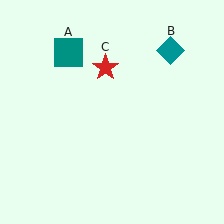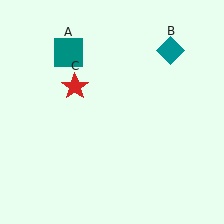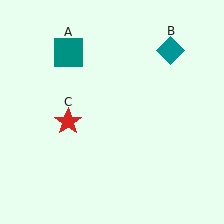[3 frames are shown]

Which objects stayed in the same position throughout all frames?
Teal square (object A) and teal diamond (object B) remained stationary.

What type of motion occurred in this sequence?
The red star (object C) rotated counterclockwise around the center of the scene.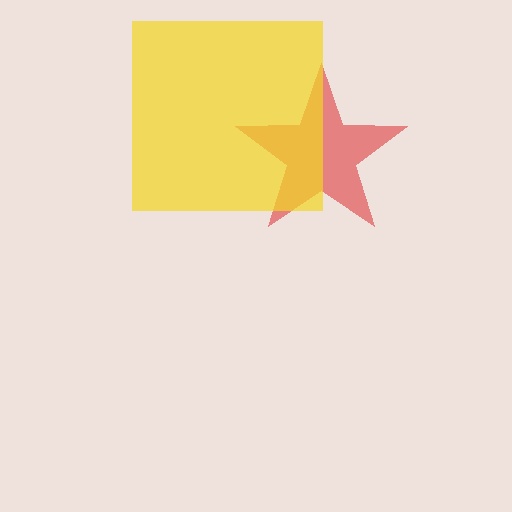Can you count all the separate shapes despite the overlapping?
Yes, there are 2 separate shapes.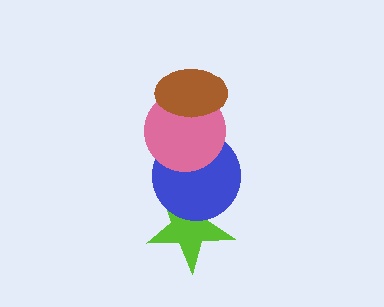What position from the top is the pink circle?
The pink circle is 2nd from the top.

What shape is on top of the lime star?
The blue circle is on top of the lime star.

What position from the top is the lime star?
The lime star is 4th from the top.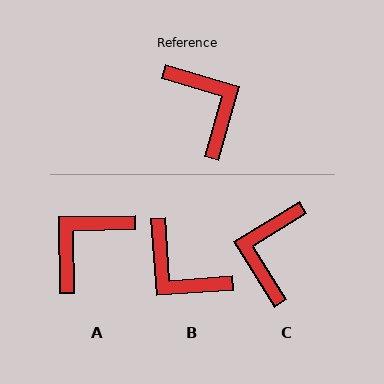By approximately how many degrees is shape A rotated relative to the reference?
Approximately 107 degrees counter-clockwise.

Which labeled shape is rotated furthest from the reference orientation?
B, about 159 degrees away.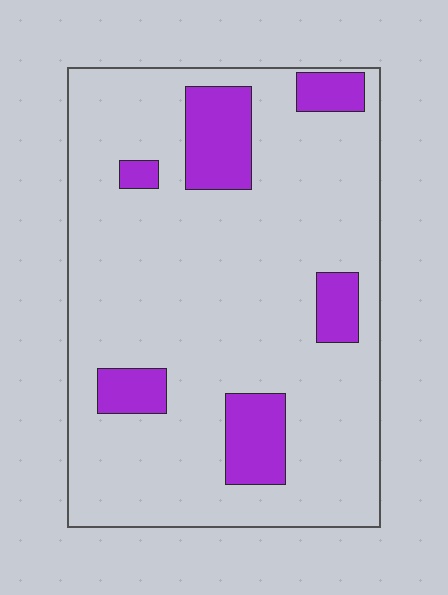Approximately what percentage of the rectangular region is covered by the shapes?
Approximately 15%.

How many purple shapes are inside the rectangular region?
6.